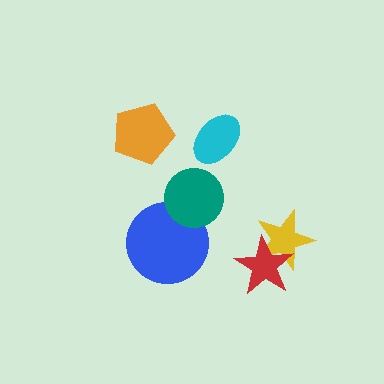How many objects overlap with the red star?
1 object overlaps with the red star.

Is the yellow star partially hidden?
Yes, it is partially covered by another shape.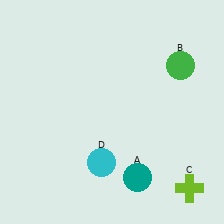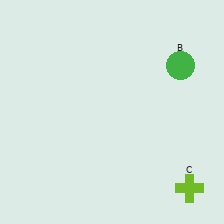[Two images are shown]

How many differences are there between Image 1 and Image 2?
There are 2 differences between the two images.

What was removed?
The cyan circle (D), the teal circle (A) were removed in Image 2.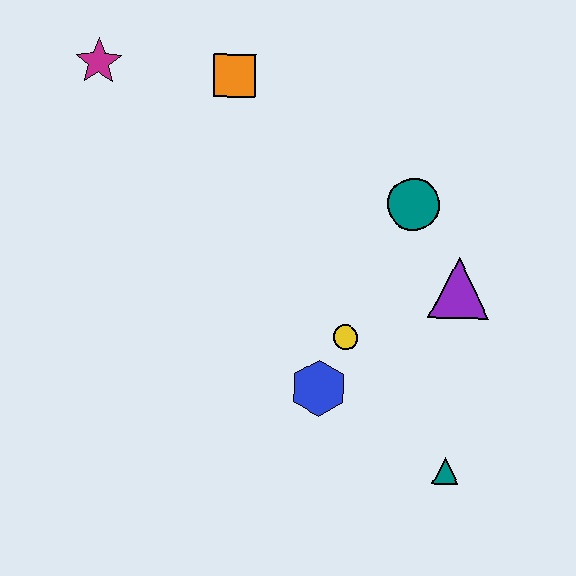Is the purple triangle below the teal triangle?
No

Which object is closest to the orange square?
The magenta star is closest to the orange square.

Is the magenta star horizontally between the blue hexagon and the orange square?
No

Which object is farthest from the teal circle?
The magenta star is farthest from the teal circle.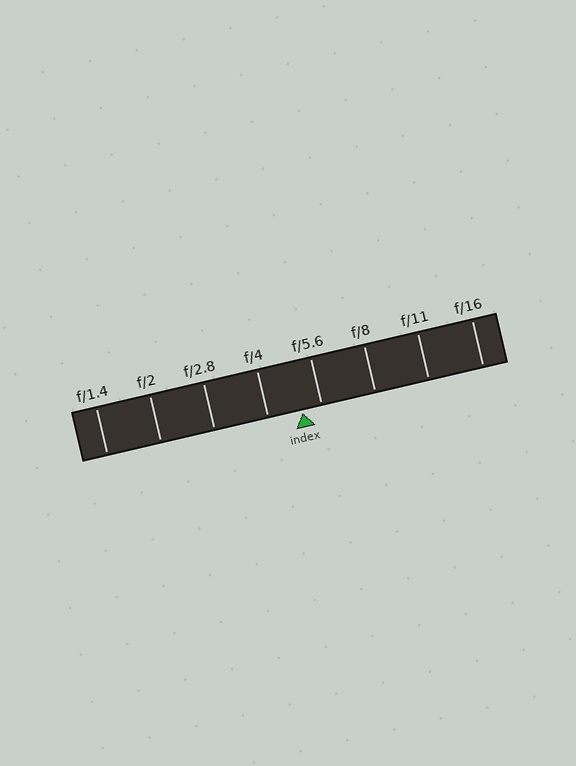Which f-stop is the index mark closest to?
The index mark is closest to f/5.6.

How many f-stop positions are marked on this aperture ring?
There are 8 f-stop positions marked.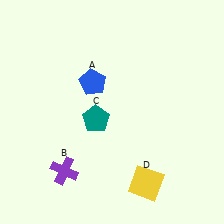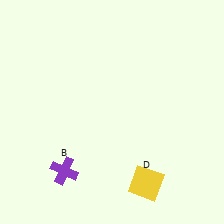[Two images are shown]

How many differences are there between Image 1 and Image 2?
There are 2 differences between the two images.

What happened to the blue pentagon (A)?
The blue pentagon (A) was removed in Image 2. It was in the top-left area of Image 1.